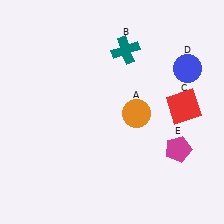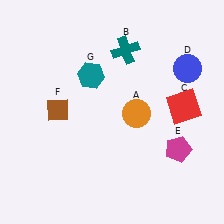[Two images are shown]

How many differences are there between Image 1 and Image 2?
There are 2 differences between the two images.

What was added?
A brown diamond (F), a teal hexagon (G) were added in Image 2.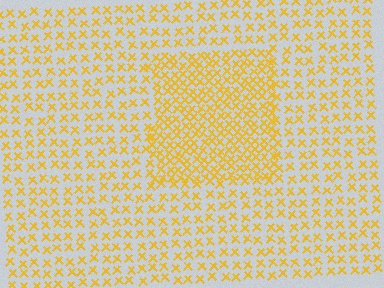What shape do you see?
I see a rectangle.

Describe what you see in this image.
The image contains small yellow elements arranged at two different densities. A rectangle-shaped region is visible where the elements are more densely packed than the surrounding area.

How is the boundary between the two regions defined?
The boundary is defined by a change in element density (approximately 1.9x ratio). All elements are the same color, size, and shape.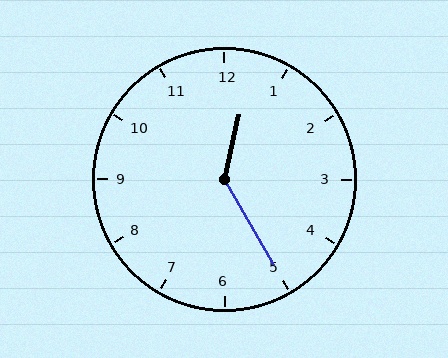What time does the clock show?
12:25.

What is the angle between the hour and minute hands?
Approximately 138 degrees.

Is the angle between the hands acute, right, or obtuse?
It is obtuse.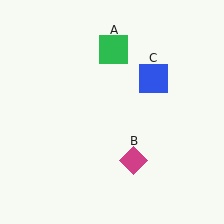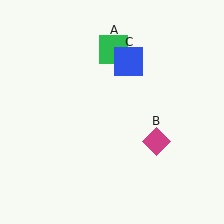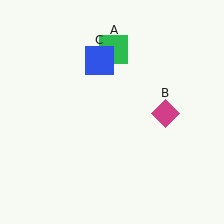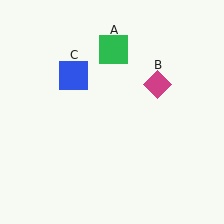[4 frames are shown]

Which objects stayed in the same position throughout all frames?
Green square (object A) remained stationary.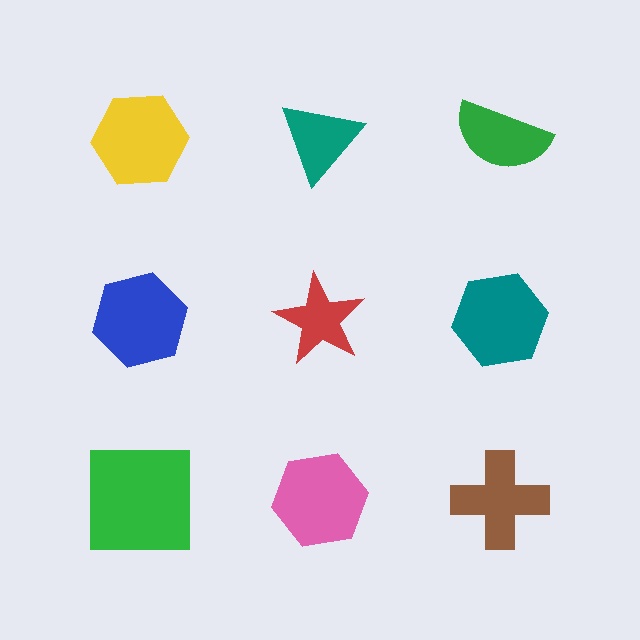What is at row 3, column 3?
A brown cross.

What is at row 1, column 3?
A green semicircle.